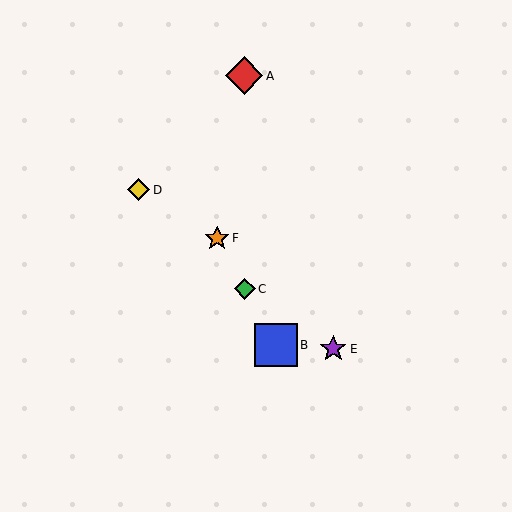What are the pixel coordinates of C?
Object C is at (245, 289).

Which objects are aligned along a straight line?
Objects B, C, F are aligned along a straight line.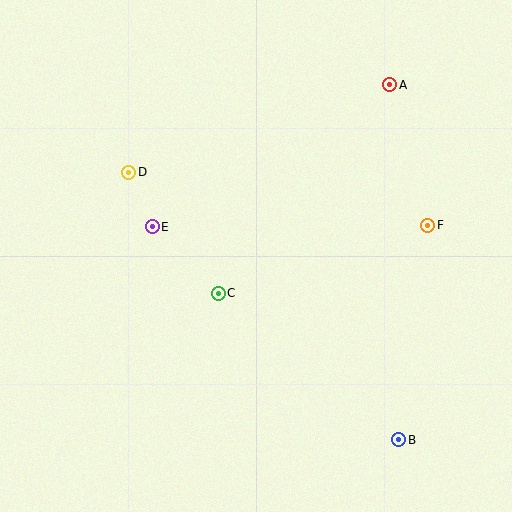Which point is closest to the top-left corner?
Point D is closest to the top-left corner.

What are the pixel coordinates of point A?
Point A is at (390, 85).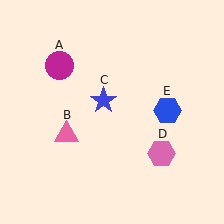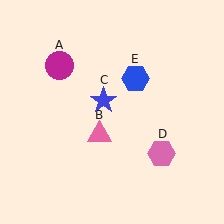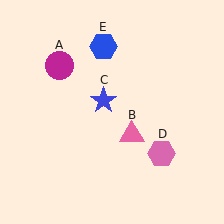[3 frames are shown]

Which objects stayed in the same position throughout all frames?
Magenta circle (object A) and blue star (object C) and pink hexagon (object D) remained stationary.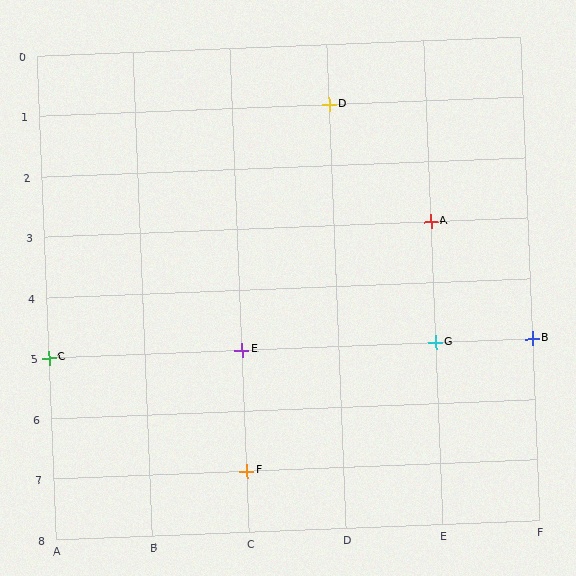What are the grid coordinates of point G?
Point G is at grid coordinates (E, 5).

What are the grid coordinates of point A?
Point A is at grid coordinates (E, 3).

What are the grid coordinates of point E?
Point E is at grid coordinates (C, 5).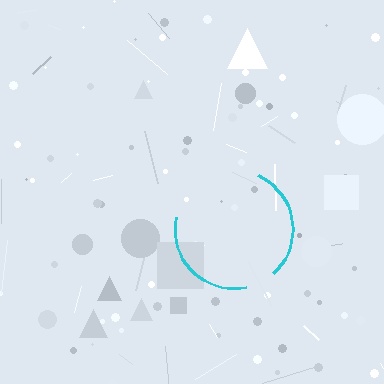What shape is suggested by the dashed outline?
The dashed outline suggests a circle.